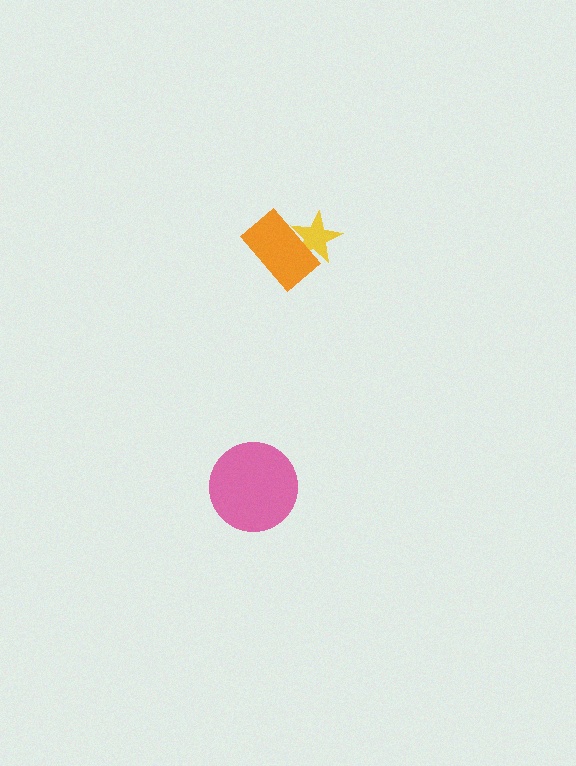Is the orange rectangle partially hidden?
No, no other shape covers it.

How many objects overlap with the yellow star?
1 object overlaps with the yellow star.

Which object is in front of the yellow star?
The orange rectangle is in front of the yellow star.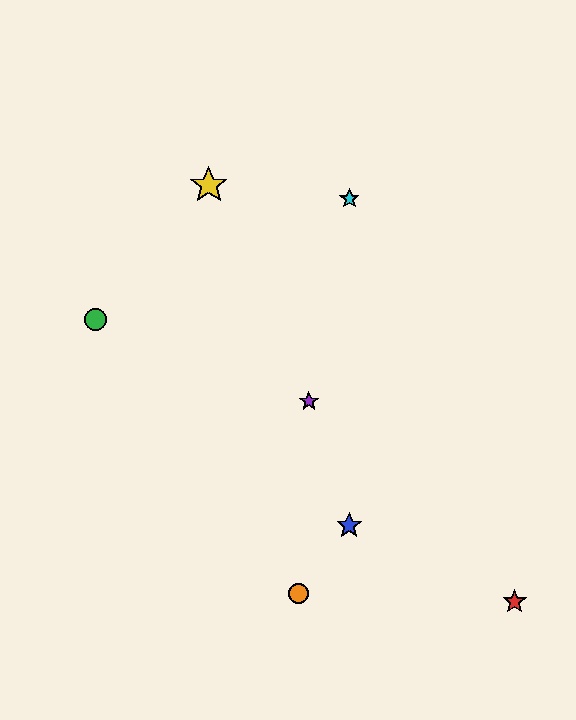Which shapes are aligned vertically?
The blue star, the cyan star are aligned vertically.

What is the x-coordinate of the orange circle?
The orange circle is at x≈299.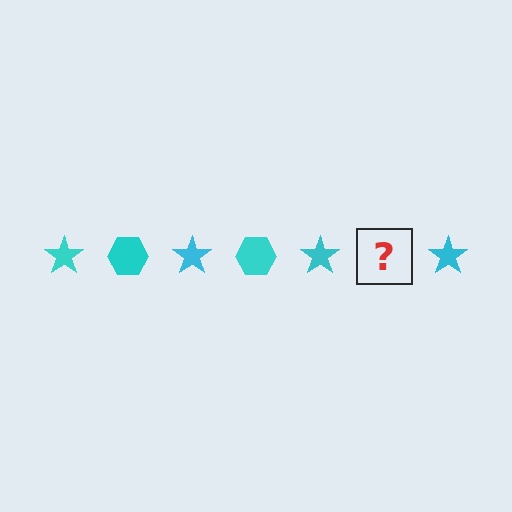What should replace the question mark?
The question mark should be replaced with a cyan hexagon.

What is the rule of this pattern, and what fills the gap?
The rule is that the pattern cycles through star, hexagon shapes in cyan. The gap should be filled with a cyan hexagon.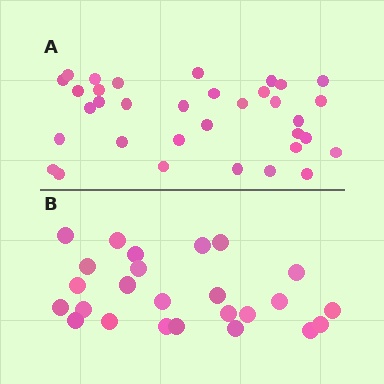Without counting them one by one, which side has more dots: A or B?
Region A (the top region) has more dots.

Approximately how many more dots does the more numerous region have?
Region A has roughly 8 or so more dots than region B.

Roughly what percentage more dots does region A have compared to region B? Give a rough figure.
About 35% more.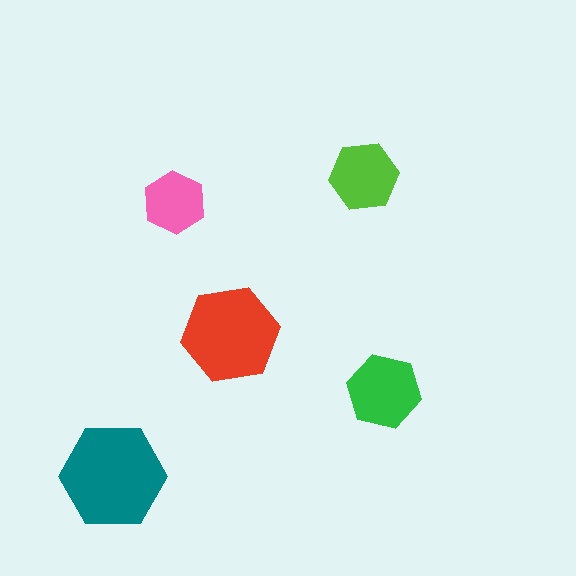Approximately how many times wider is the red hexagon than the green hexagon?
About 1.5 times wider.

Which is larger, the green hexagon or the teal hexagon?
The teal one.